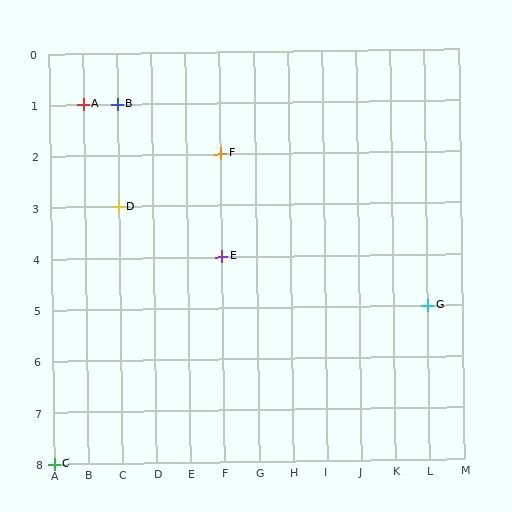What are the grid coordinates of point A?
Point A is at grid coordinates (B, 1).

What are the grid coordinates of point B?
Point B is at grid coordinates (C, 1).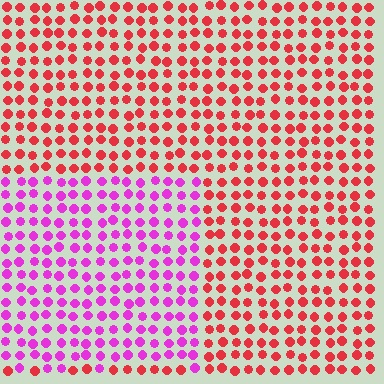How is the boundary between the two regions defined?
The boundary is defined purely by a slight shift in hue (about 52 degrees). Spacing, size, and orientation are identical on both sides.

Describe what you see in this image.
The image is filled with small red elements in a uniform arrangement. A rectangle-shaped region is visible where the elements are tinted to a slightly different hue, forming a subtle color boundary.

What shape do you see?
I see a rectangle.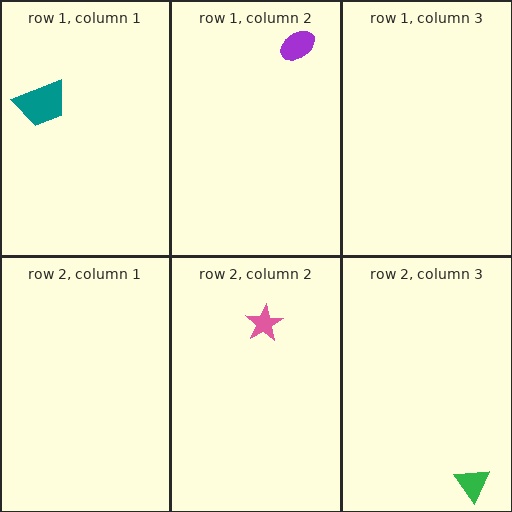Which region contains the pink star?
The row 2, column 2 region.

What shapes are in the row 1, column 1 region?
The teal trapezoid.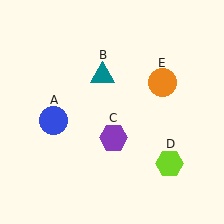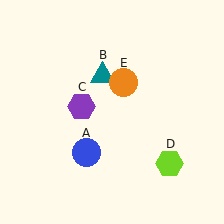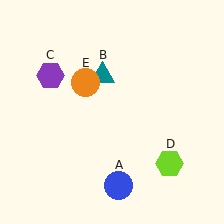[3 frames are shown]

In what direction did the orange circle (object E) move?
The orange circle (object E) moved left.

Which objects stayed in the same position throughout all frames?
Teal triangle (object B) and lime hexagon (object D) remained stationary.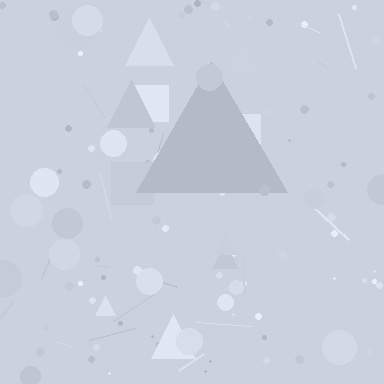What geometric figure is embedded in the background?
A triangle is embedded in the background.